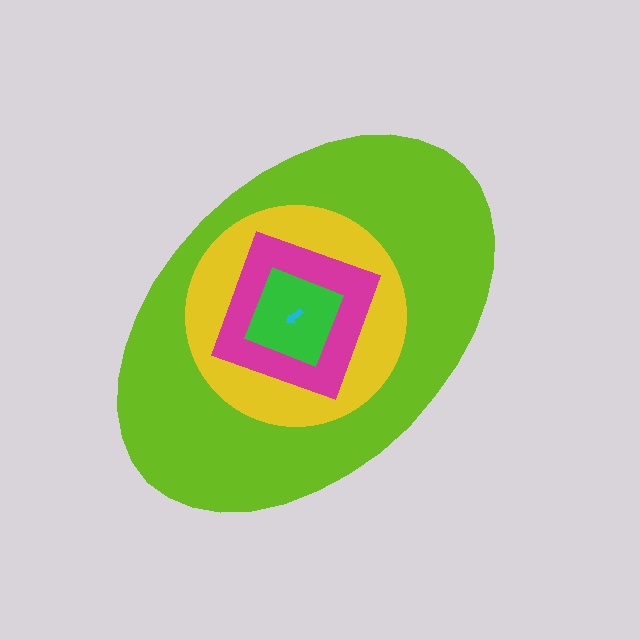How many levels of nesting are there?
5.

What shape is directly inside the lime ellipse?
The yellow circle.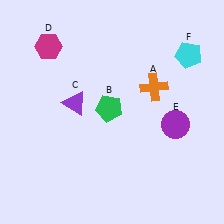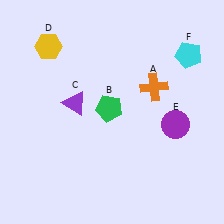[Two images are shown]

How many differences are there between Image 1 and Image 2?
There is 1 difference between the two images.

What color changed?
The hexagon (D) changed from magenta in Image 1 to yellow in Image 2.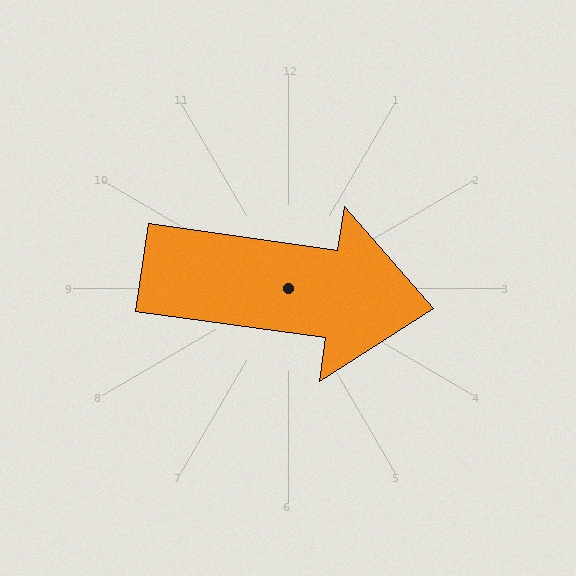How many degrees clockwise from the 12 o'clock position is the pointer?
Approximately 98 degrees.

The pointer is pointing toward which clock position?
Roughly 3 o'clock.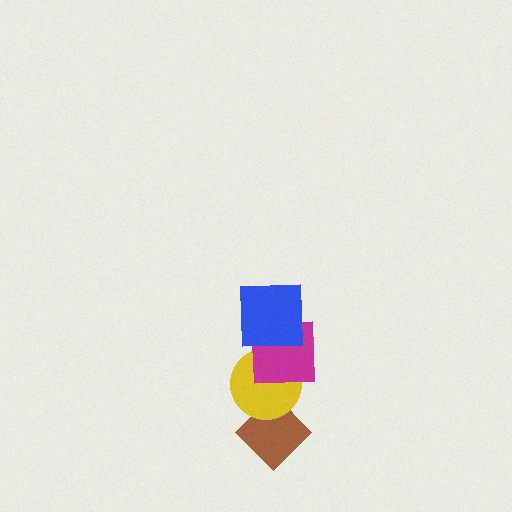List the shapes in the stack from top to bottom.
From top to bottom: the blue square, the magenta square, the yellow circle, the brown diamond.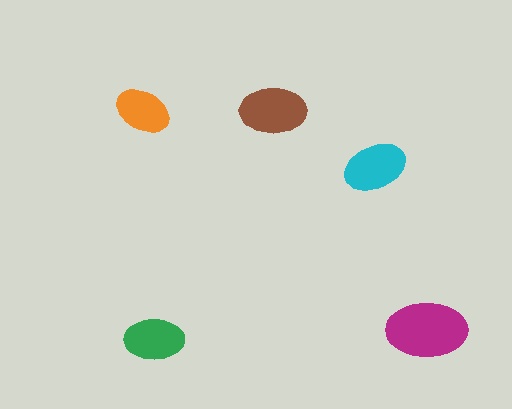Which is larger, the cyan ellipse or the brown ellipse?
The brown one.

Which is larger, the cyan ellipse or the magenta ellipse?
The magenta one.